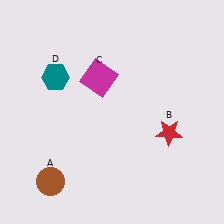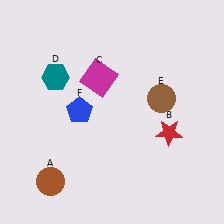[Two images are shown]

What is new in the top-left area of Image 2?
A blue pentagon (F) was added in the top-left area of Image 2.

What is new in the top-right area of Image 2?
A brown circle (E) was added in the top-right area of Image 2.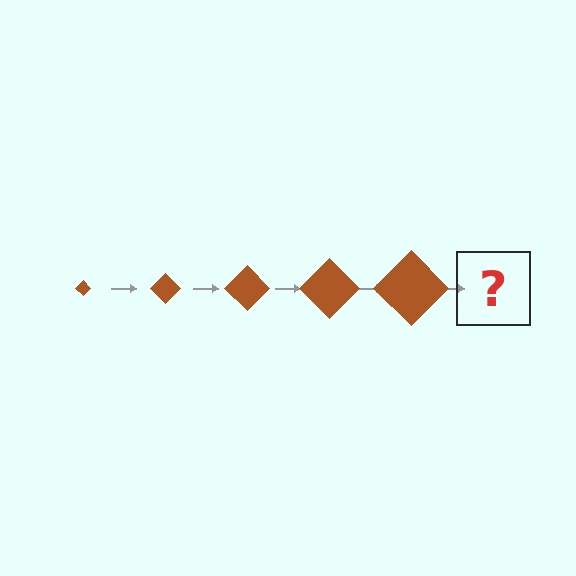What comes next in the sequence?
The next element should be a brown diamond, larger than the previous one.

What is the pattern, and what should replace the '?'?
The pattern is that the diamond gets progressively larger each step. The '?' should be a brown diamond, larger than the previous one.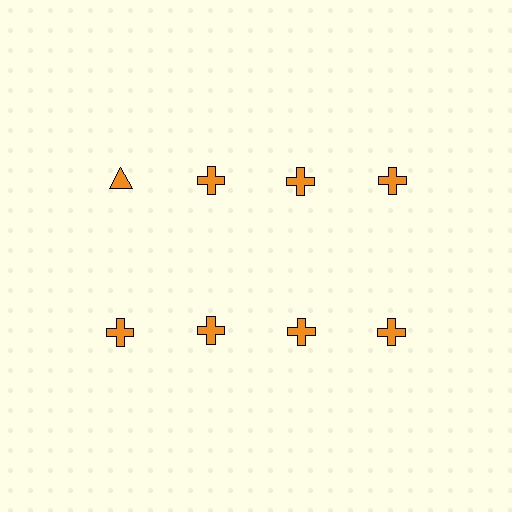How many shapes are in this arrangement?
There are 8 shapes arranged in a grid pattern.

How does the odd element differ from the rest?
It has a different shape: triangle instead of cross.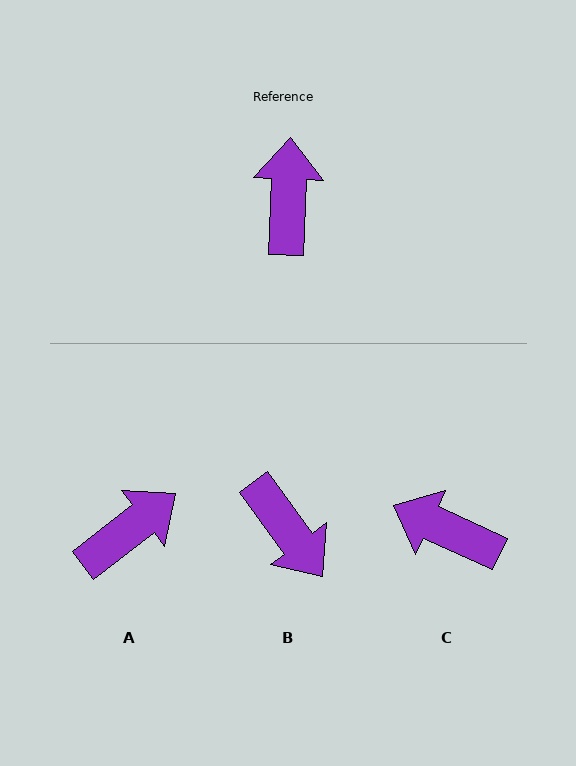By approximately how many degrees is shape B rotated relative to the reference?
Approximately 142 degrees clockwise.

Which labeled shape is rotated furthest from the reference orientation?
B, about 142 degrees away.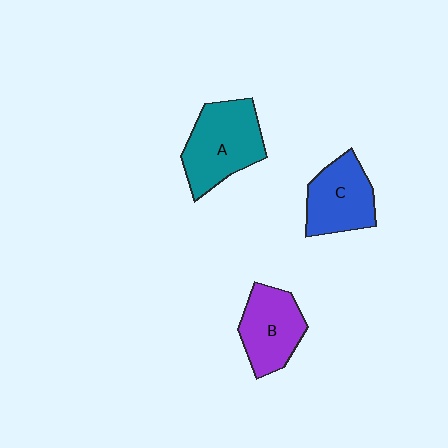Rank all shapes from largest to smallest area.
From largest to smallest: A (teal), C (blue), B (purple).